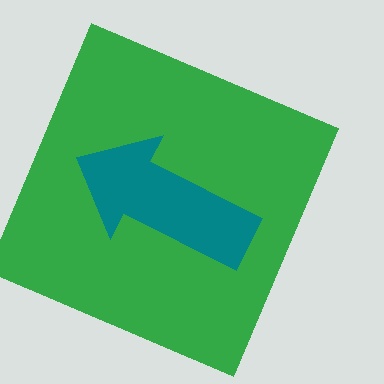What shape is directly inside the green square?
The teal arrow.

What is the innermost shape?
The teal arrow.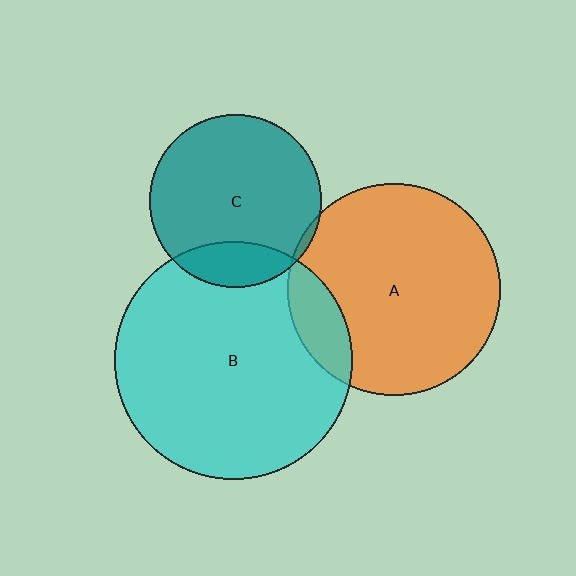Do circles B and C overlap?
Yes.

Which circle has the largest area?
Circle B (cyan).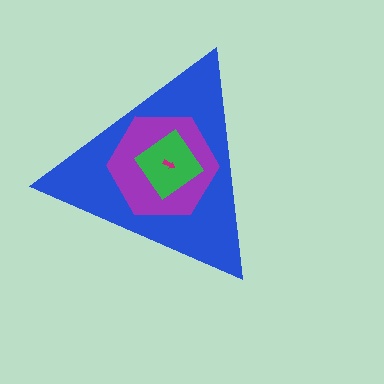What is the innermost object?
The magenta arrow.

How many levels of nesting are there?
4.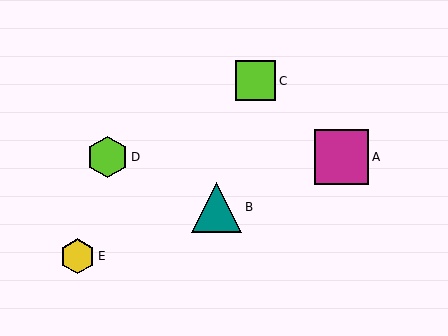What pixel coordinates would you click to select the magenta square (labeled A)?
Click at (342, 157) to select the magenta square A.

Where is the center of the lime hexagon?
The center of the lime hexagon is at (108, 157).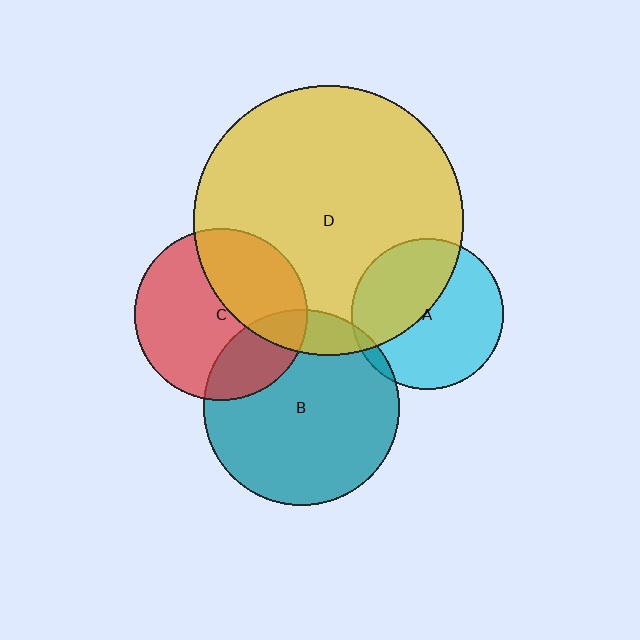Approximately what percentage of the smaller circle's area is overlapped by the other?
Approximately 45%.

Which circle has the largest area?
Circle D (yellow).